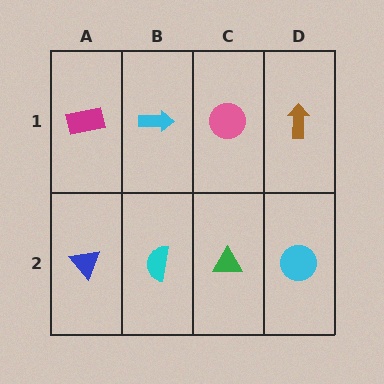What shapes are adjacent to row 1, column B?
A cyan semicircle (row 2, column B), a magenta rectangle (row 1, column A), a pink circle (row 1, column C).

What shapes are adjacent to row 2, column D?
A brown arrow (row 1, column D), a green triangle (row 2, column C).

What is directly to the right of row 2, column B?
A green triangle.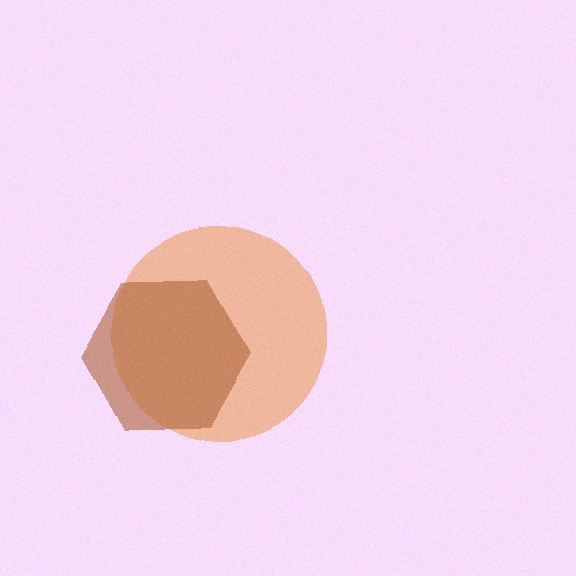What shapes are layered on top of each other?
The layered shapes are: an orange circle, a brown hexagon.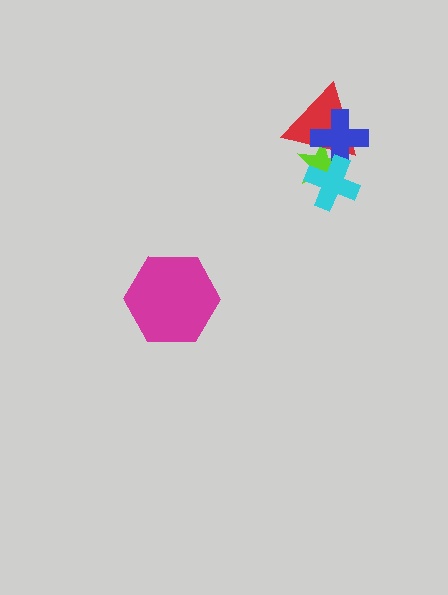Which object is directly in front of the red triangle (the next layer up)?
The blue cross is directly in front of the red triangle.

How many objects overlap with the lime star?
3 objects overlap with the lime star.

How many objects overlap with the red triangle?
3 objects overlap with the red triangle.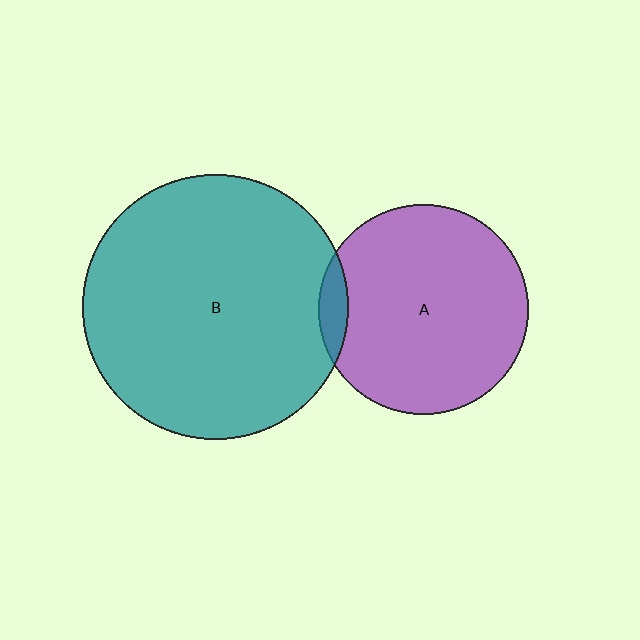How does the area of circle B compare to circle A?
Approximately 1.6 times.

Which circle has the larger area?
Circle B (teal).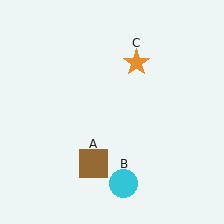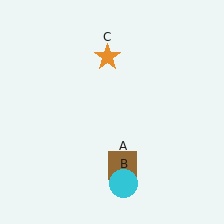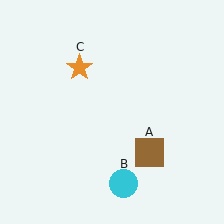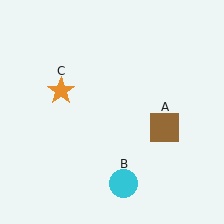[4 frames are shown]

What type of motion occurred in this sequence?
The brown square (object A), orange star (object C) rotated counterclockwise around the center of the scene.